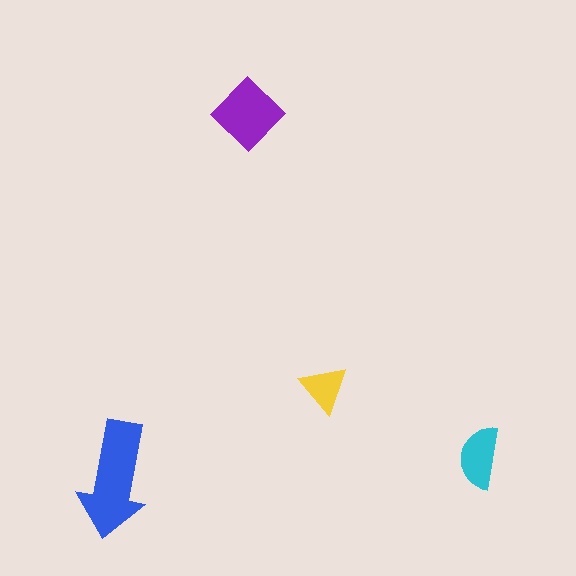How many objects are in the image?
There are 4 objects in the image.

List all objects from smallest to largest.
The yellow triangle, the cyan semicircle, the purple diamond, the blue arrow.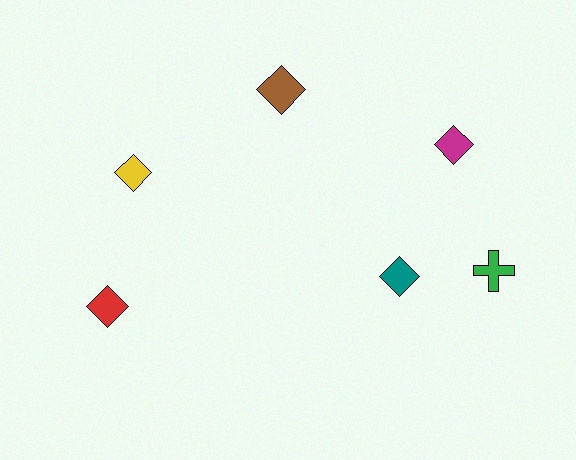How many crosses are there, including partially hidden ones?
There is 1 cross.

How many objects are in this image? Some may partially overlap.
There are 6 objects.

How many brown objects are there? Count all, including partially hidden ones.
There is 1 brown object.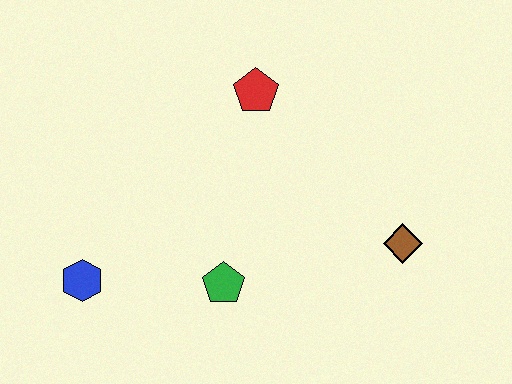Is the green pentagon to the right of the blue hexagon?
Yes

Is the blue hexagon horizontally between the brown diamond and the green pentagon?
No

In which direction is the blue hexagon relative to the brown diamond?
The blue hexagon is to the left of the brown diamond.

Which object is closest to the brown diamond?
The green pentagon is closest to the brown diamond.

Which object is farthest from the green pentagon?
The red pentagon is farthest from the green pentagon.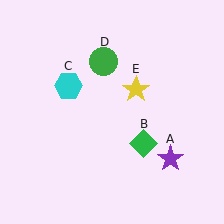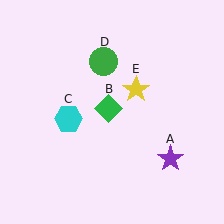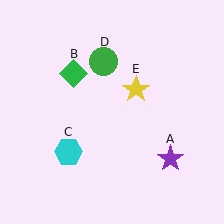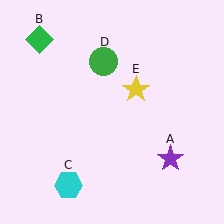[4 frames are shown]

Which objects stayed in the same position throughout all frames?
Purple star (object A) and green circle (object D) and yellow star (object E) remained stationary.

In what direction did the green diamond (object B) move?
The green diamond (object B) moved up and to the left.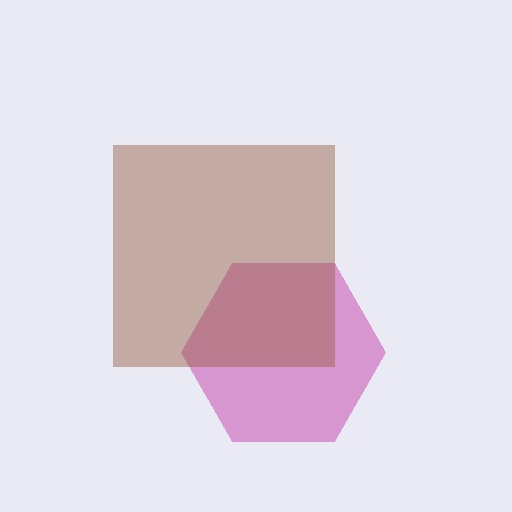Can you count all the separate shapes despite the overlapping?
Yes, there are 2 separate shapes.